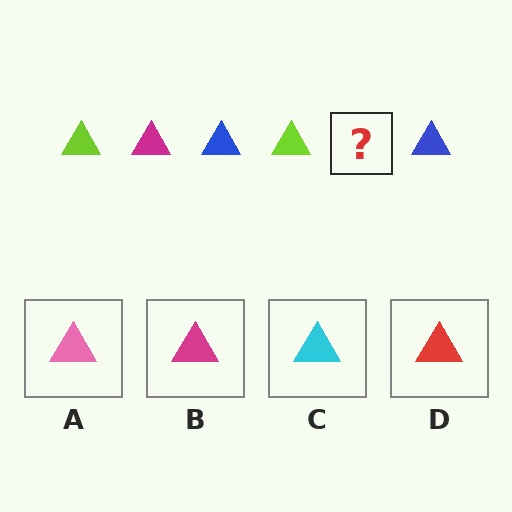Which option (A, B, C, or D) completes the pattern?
B.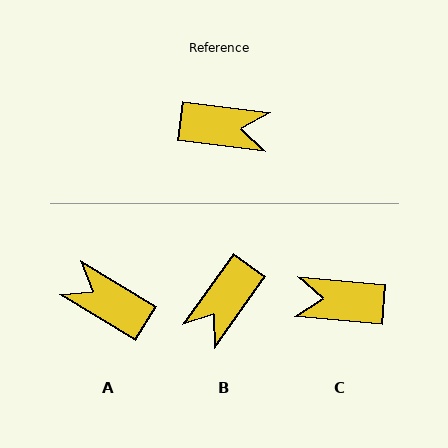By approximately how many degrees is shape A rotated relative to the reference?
Approximately 156 degrees counter-clockwise.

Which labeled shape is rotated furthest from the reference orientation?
C, about 178 degrees away.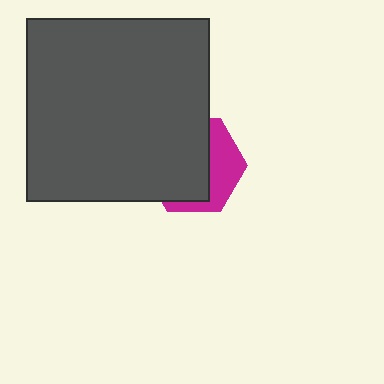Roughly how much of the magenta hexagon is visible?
A small part of it is visible (roughly 37%).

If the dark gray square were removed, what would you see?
You would see the complete magenta hexagon.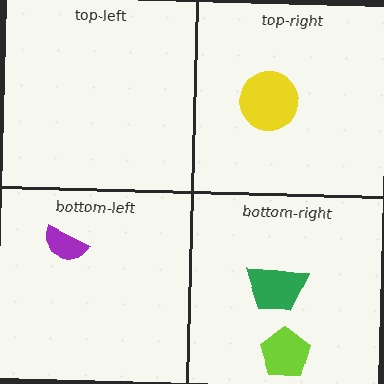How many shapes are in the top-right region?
1.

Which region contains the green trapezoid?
The bottom-right region.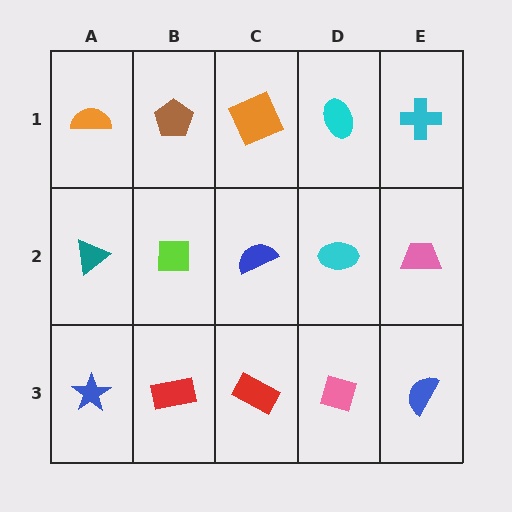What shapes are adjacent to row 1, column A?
A teal triangle (row 2, column A), a brown pentagon (row 1, column B).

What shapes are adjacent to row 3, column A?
A teal triangle (row 2, column A), a red rectangle (row 3, column B).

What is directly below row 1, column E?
A pink trapezoid.